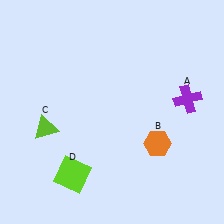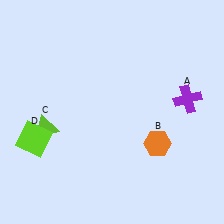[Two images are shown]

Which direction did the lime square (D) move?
The lime square (D) moved left.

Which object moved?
The lime square (D) moved left.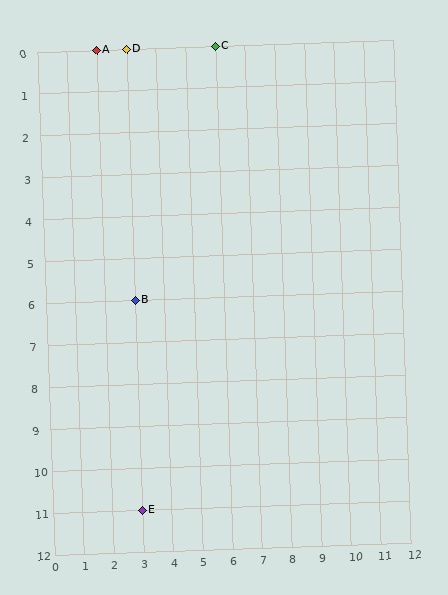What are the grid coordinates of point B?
Point B is at grid coordinates (3, 6).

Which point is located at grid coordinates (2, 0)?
Point A is at (2, 0).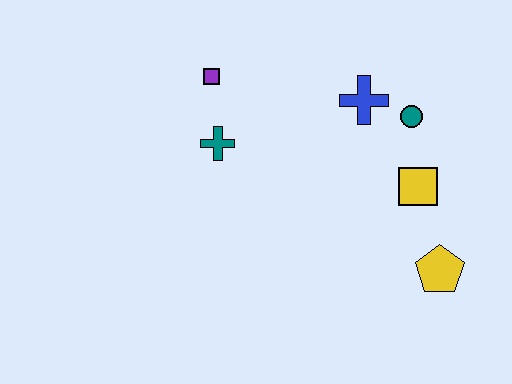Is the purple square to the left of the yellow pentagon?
Yes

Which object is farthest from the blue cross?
The yellow pentagon is farthest from the blue cross.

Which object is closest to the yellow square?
The teal circle is closest to the yellow square.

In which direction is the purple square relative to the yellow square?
The purple square is to the left of the yellow square.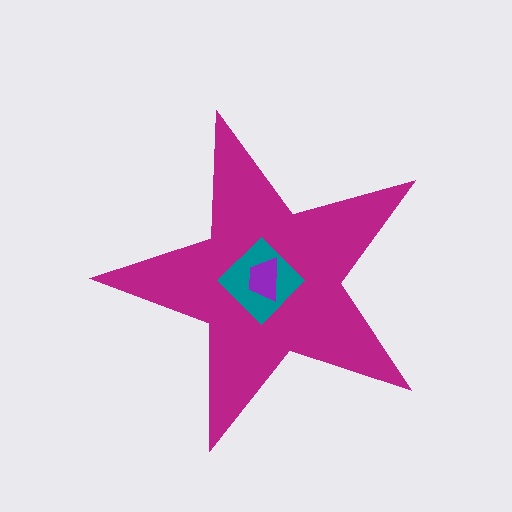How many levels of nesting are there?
3.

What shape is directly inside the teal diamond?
The purple trapezoid.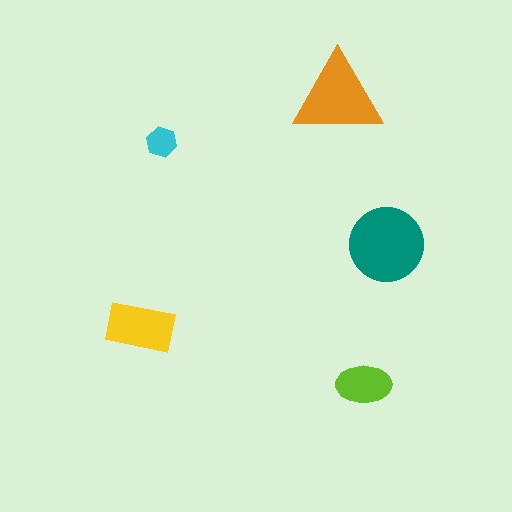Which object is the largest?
The teal circle.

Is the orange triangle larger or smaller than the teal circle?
Smaller.